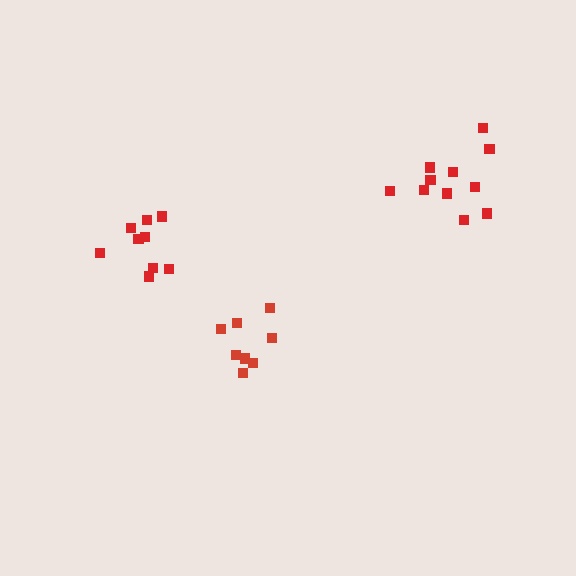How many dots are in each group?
Group 1: 8 dots, Group 2: 12 dots, Group 3: 9 dots (29 total).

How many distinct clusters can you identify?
There are 3 distinct clusters.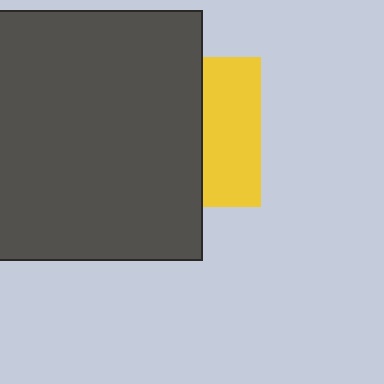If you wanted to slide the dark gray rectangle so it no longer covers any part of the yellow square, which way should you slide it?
Slide it left — that is the most direct way to separate the two shapes.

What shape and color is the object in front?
The object in front is a dark gray rectangle.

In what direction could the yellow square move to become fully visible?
The yellow square could move right. That would shift it out from behind the dark gray rectangle entirely.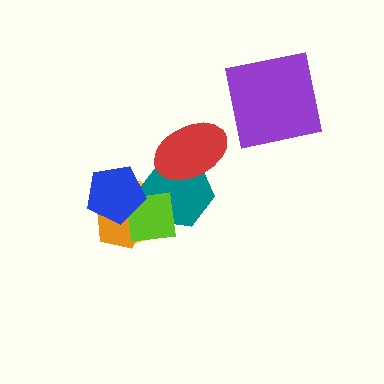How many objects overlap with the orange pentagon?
3 objects overlap with the orange pentagon.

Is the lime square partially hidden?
Yes, it is partially covered by another shape.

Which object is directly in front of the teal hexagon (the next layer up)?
The lime square is directly in front of the teal hexagon.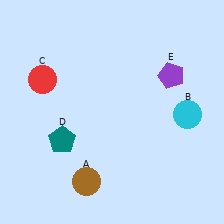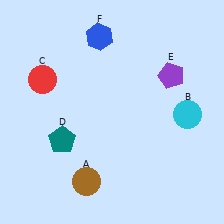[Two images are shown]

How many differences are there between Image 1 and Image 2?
There is 1 difference between the two images.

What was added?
A blue hexagon (F) was added in Image 2.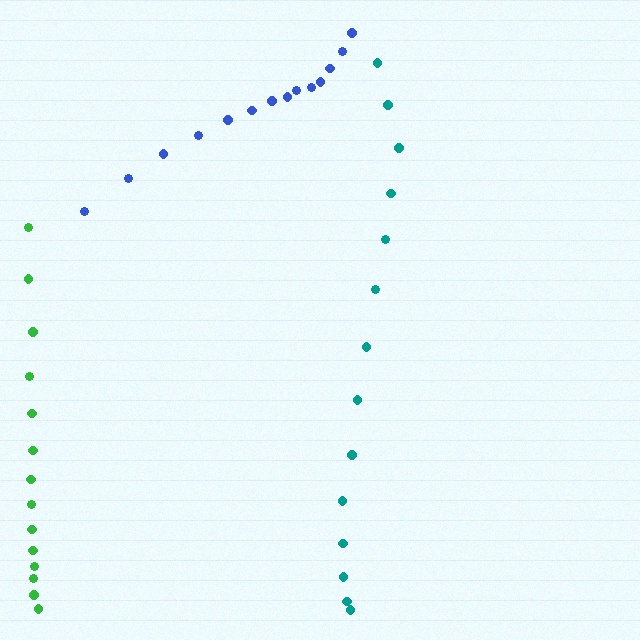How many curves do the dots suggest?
There are 3 distinct paths.